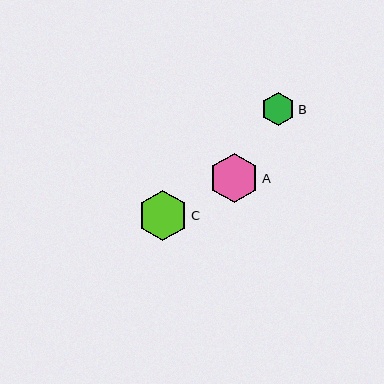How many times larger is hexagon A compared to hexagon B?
Hexagon A is approximately 1.5 times the size of hexagon B.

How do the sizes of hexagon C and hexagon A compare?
Hexagon C and hexagon A are approximately the same size.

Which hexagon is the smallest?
Hexagon B is the smallest with a size of approximately 33 pixels.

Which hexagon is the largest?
Hexagon C is the largest with a size of approximately 51 pixels.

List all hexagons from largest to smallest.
From largest to smallest: C, A, B.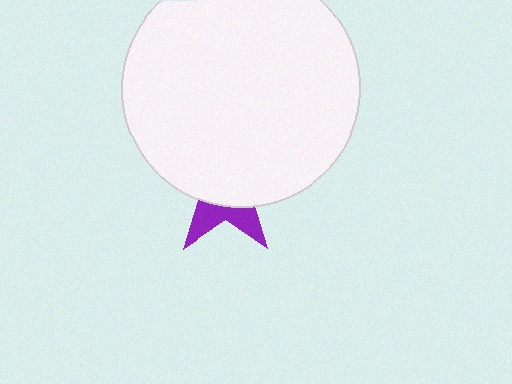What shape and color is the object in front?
The object in front is a white circle.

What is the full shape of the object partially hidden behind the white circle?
The partially hidden object is a purple star.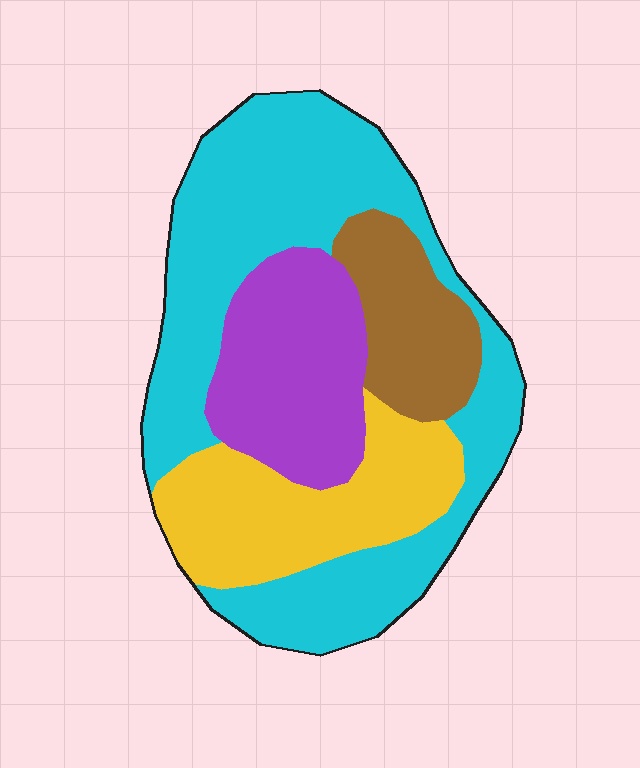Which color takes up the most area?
Cyan, at roughly 45%.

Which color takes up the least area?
Brown, at roughly 15%.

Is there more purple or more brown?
Purple.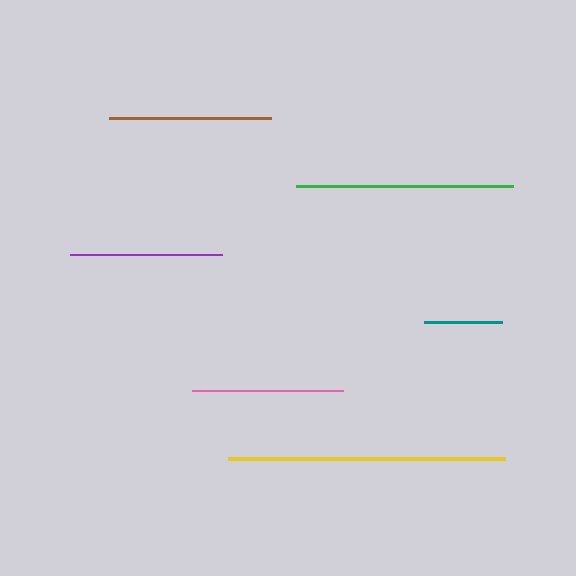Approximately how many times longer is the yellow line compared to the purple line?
The yellow line is approximately 1.8 times the length of the purple line.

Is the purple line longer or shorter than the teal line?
The purple line is longer than the teal line.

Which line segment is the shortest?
The teal line is the shortest at approximately 78 pixels.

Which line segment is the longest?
The yellow line is the longest at approximately 277 pixels.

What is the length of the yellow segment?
The yellow segment is approximately 277 pixels long.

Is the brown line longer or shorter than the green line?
The green line is longer than the brown line.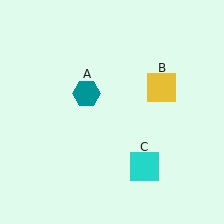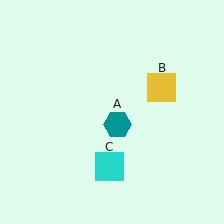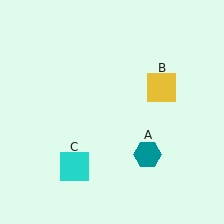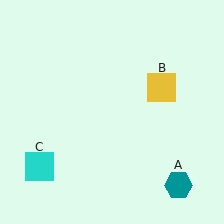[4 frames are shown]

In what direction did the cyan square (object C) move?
The cyan square (object C) moved left.